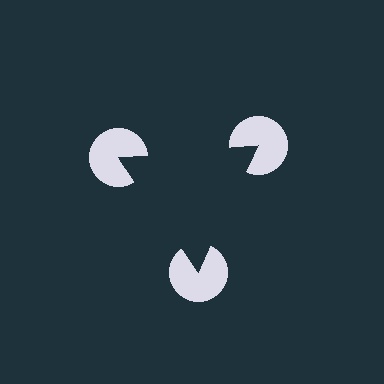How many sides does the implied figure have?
3 sides.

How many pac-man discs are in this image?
There are 3 — one at each vertex of the illusory triangle.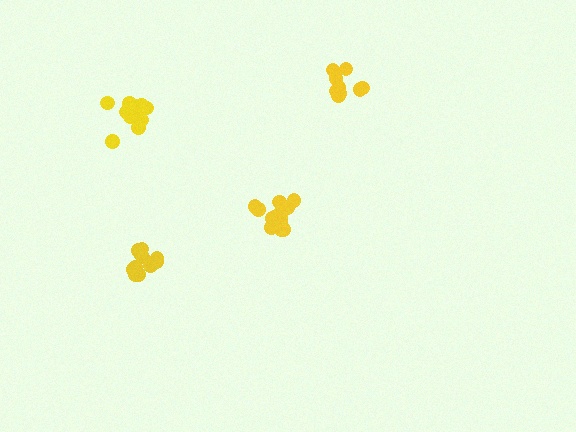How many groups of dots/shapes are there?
There are 4 groups.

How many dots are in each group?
Group 1: 13 dots, Group 2: 11 dots, Group 3: 9 dots, Group 4: 11 dots (44 total).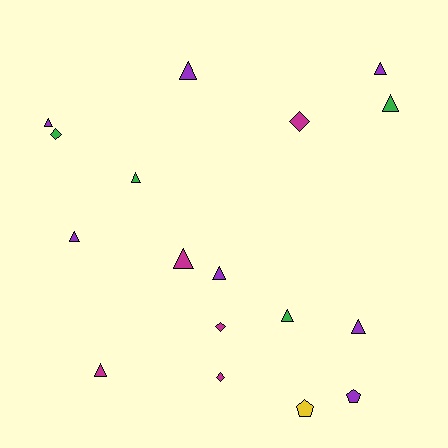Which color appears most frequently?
Purple, with 7 objects.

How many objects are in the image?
There are 17 objects.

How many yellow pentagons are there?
There is 1 yellow pentagon.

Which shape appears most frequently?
Triangle, with 11 objects.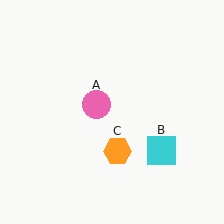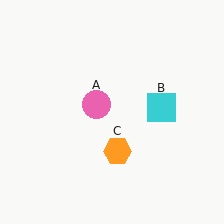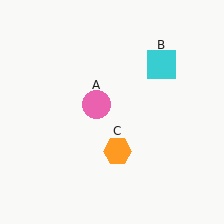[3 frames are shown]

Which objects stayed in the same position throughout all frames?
Pink circle (object A) and orange hexagon (object C) remained stationary.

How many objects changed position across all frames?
1 object changed position: cyan square (object B).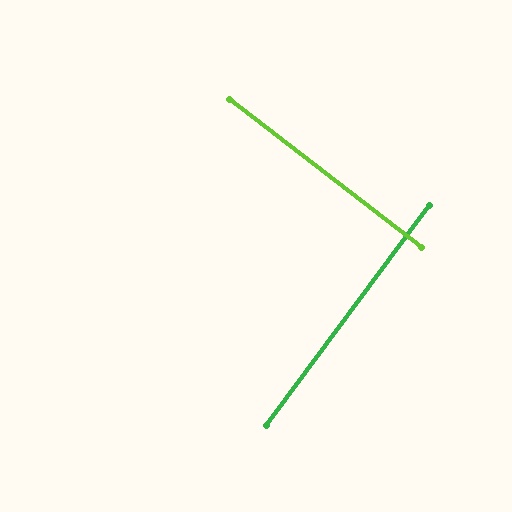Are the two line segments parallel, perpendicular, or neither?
Perpendicular — they meet at approximately 89°.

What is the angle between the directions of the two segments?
Approximately 89 degrees.